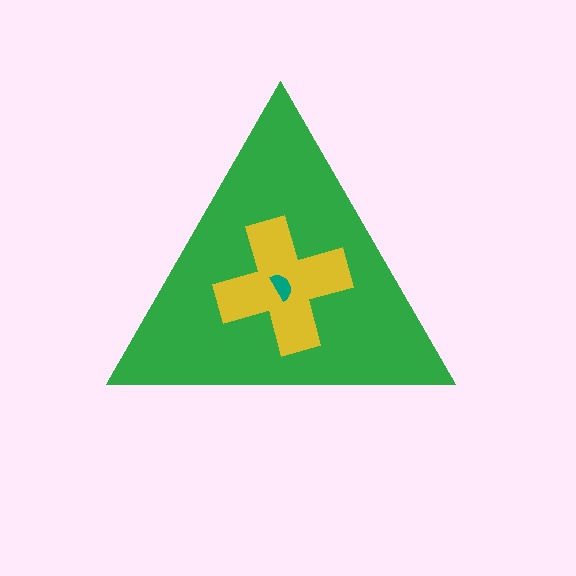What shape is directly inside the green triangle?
The yellow cross.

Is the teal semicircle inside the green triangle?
Yes.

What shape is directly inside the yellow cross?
The teal semicircle.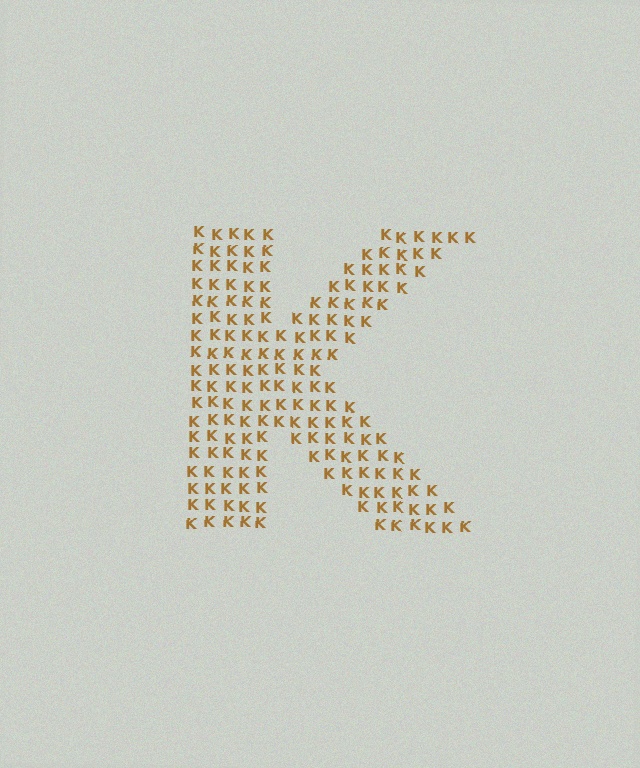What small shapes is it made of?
It is made of small letter K's.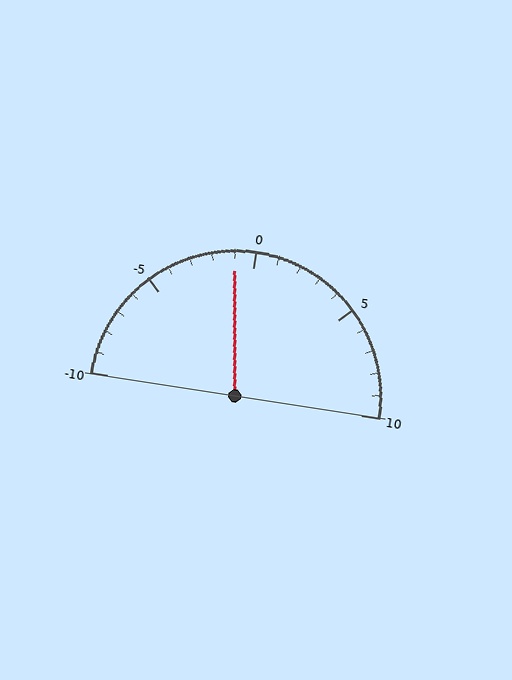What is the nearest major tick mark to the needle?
The nearest major tick mark is 0.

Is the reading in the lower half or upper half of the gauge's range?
The reading is in the lower half of the range (-10 to 10).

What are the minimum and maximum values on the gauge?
The gauge ranges from -10 to 10.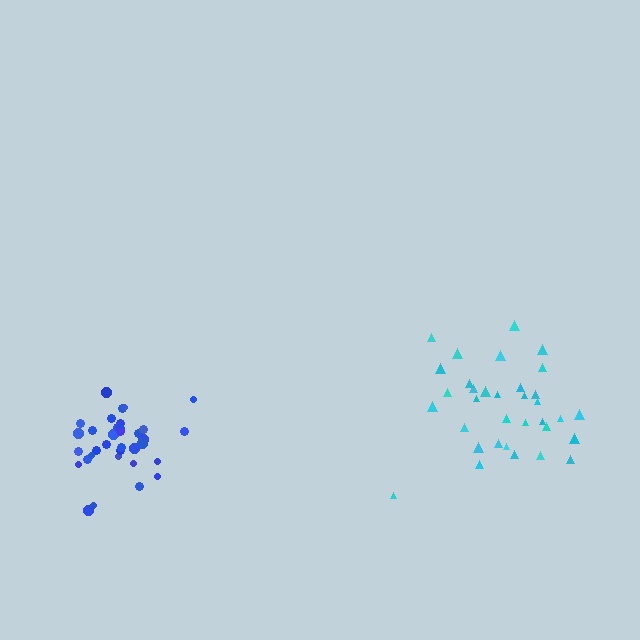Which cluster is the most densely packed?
Blue.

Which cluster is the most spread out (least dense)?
Cyan.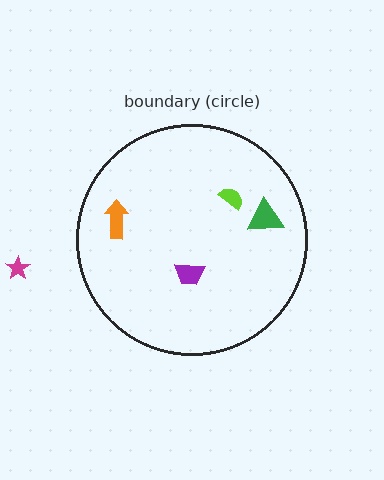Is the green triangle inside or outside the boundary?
Inside.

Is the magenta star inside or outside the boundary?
Outside.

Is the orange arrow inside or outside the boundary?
Inside.